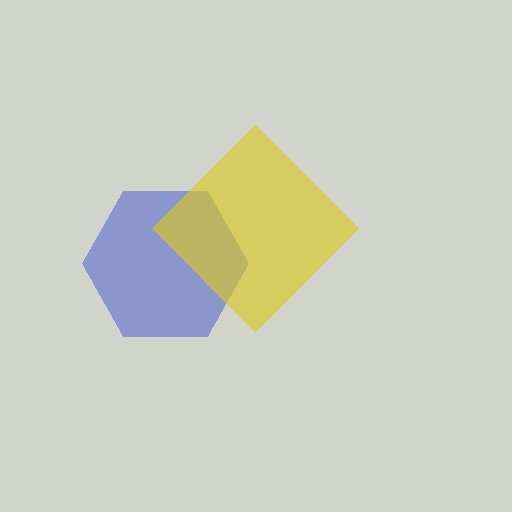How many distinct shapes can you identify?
There are 2 distinct shapes: a blue hexagon, a yellow diamond.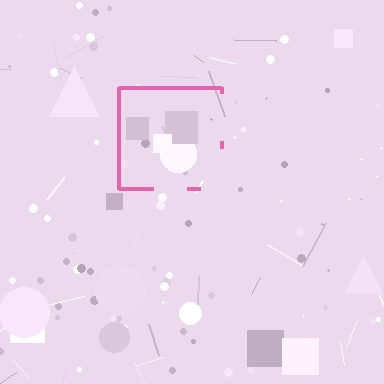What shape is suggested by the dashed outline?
The dashed outline suggests a square.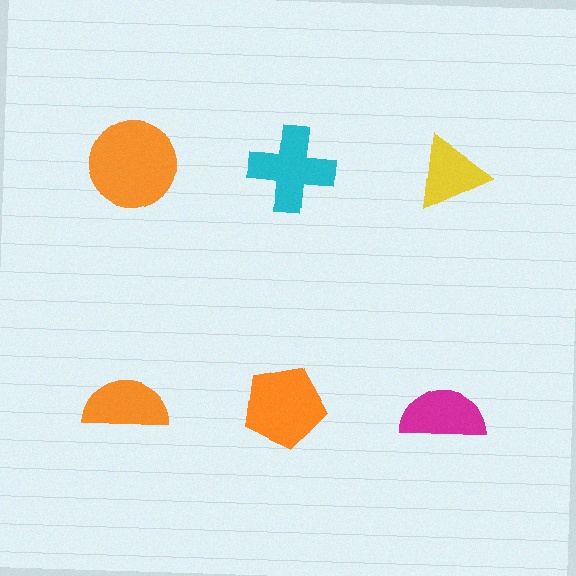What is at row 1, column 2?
A cyan cross.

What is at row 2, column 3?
A magenta semicircle.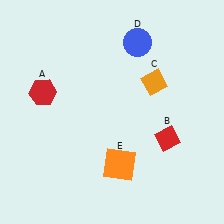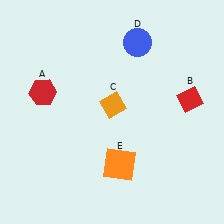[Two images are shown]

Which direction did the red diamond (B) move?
The red diamond (B) moved up.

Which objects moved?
The objects that moved are: the red diamond (B), the orange diamond (C).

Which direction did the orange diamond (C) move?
The orange diamond (C) moved left.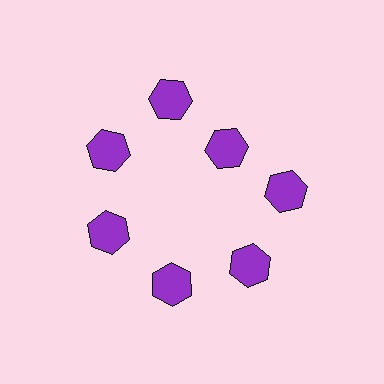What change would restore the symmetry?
The symmetry would be restored by moving it outward, back onto the ring so that all 7 hexagons sit at equal angles and equal distance from the center.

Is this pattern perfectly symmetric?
No. The 7 purple hexagons are arranged in a ring, but one element near the 1 o'clock position is pulled inward toward the center, breaking the 7-fold rotational symmetry.